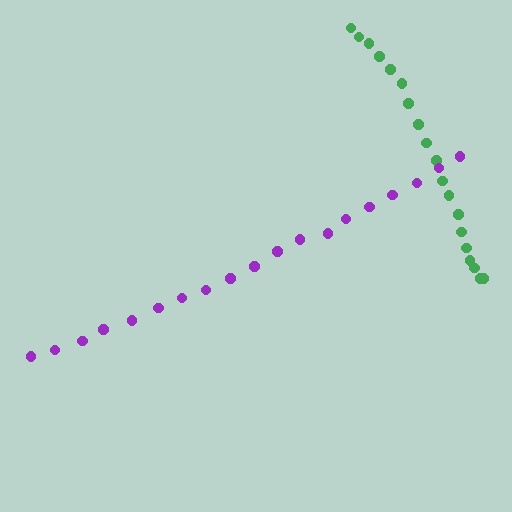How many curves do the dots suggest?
There are 2 distinct paths.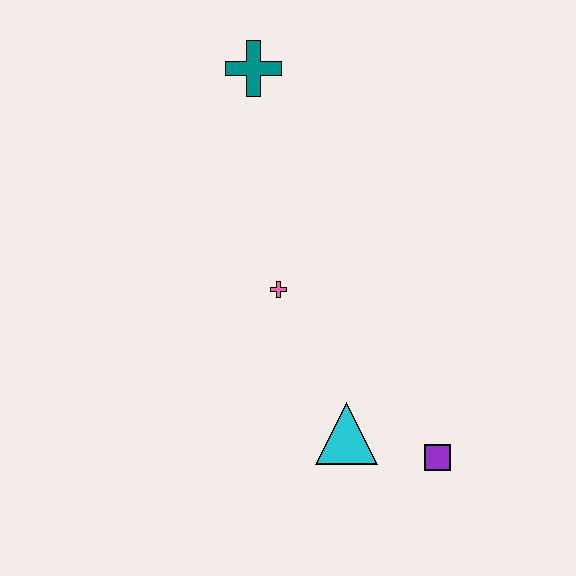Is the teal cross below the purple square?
No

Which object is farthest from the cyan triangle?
The teal cross is farthest from the cyan triangle.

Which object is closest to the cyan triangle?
The purple square is closest to the cyan triangle.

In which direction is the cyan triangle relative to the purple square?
The cyan triangle is to the left of the purple square.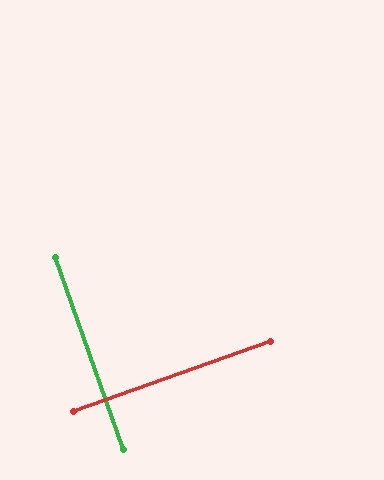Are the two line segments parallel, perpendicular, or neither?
Perpendicular — they meet at approximately 90°.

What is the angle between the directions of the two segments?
Approximately 90 degrees.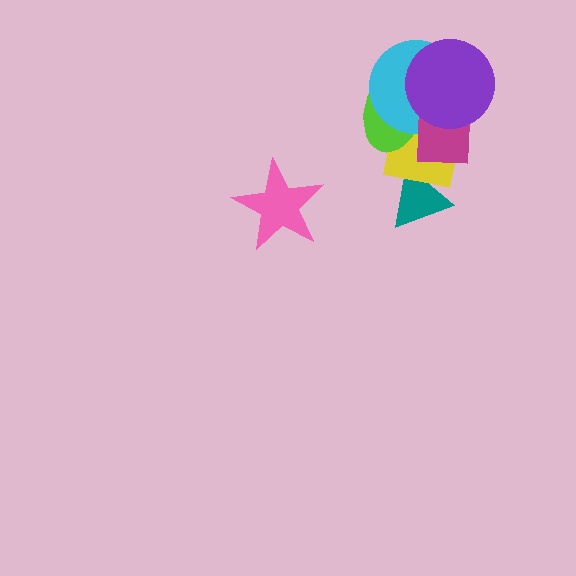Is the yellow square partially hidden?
Yes, it is partially covered by another shape.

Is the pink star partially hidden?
No, no other shape covers it.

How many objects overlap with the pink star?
0 objects overlap with the pink star.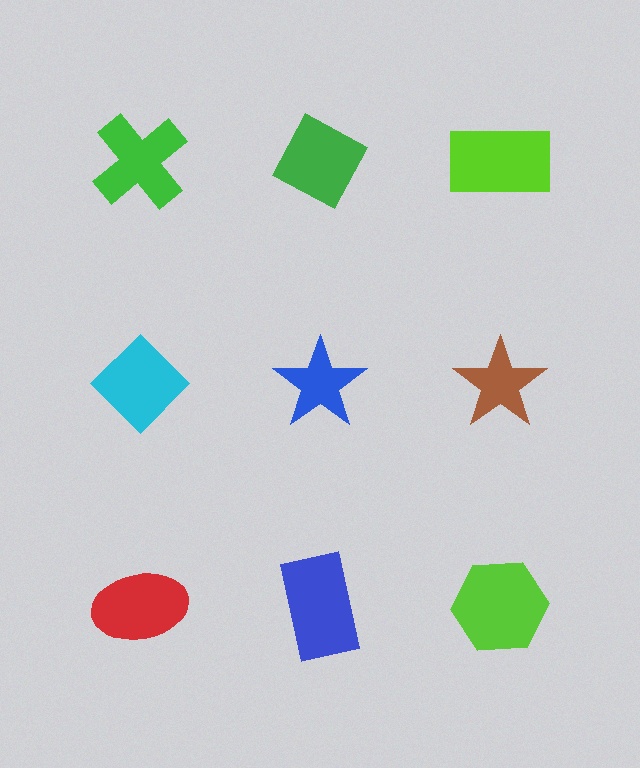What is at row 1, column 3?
A lime rectangle.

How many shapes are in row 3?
3 shapes.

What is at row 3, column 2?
A blue rectangle.